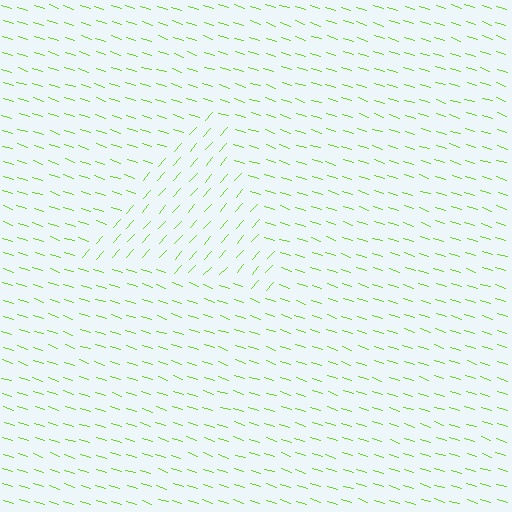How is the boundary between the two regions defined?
The boundary is defined purely by a change in line orientation (approximately 66 degrees difference). All lines are the same color and thickness.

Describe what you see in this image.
The image is filled with small lime line segments. A triangle region in the image has lines oriented differently from the surrounding lines, creating a visible texture boundary.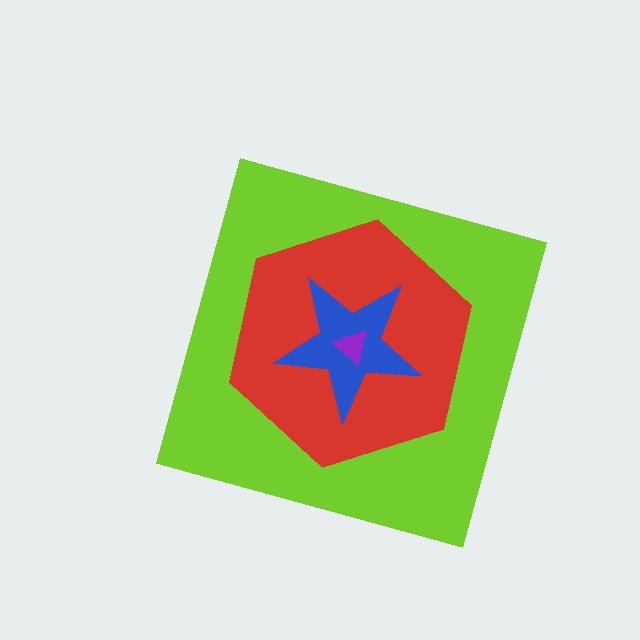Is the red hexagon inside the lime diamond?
Yes.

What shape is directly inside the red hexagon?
The blue star.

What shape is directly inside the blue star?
The purple triangle.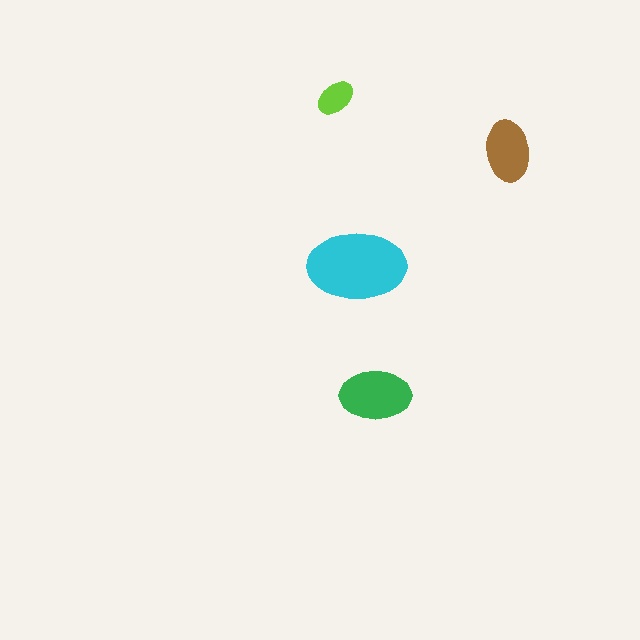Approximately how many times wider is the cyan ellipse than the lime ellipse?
About 2.5 times wider.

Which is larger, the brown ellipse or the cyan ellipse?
The cyan one.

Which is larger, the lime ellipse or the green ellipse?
The green one.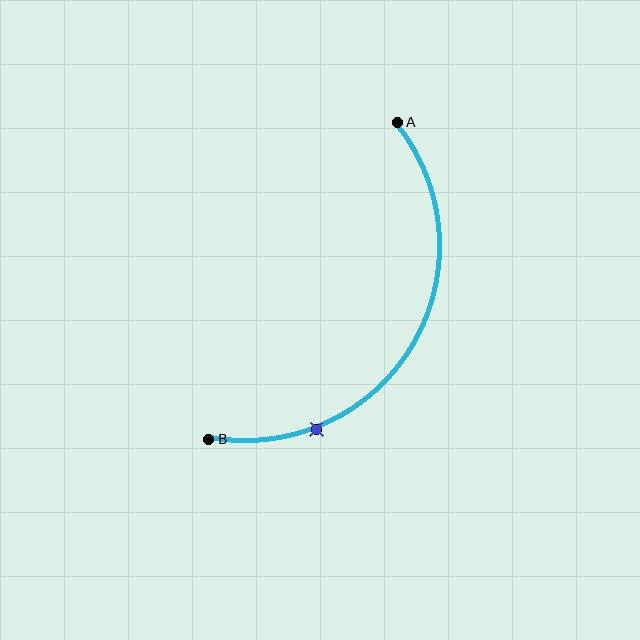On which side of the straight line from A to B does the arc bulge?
The arc bulges to the right of the straight line connecting A and B.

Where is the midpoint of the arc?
The arc midpoint is the point on the curve farthest from the straight line joining A and B. It sits to the right of that line.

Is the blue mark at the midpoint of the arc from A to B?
No. The blue mark lies on the arc but is closer to endpoint B. The arc midpoint would be at the point on the curve equidistant along the arc from both A and B.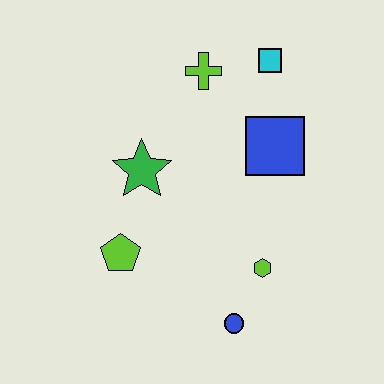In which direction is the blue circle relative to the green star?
The blue circle is below the green star.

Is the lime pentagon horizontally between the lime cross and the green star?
No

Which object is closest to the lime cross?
The cyan square is closest to the lime cross.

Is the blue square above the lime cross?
No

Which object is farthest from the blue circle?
The cyan square is farthest from the blue circle.